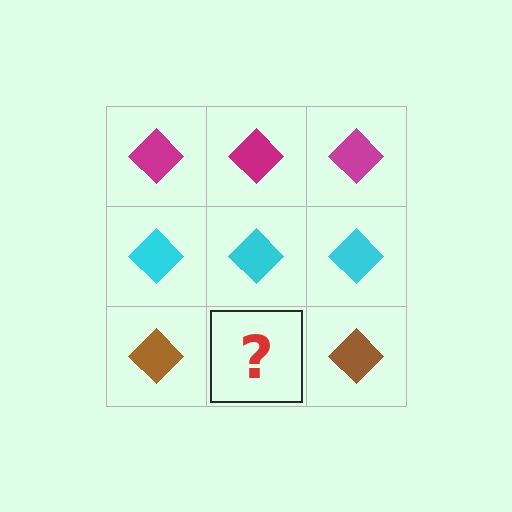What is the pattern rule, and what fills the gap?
The rule is that each row has a consistent color. The gap should be filled with a brown diamond.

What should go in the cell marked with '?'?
The missing cell should contain a brown diamond.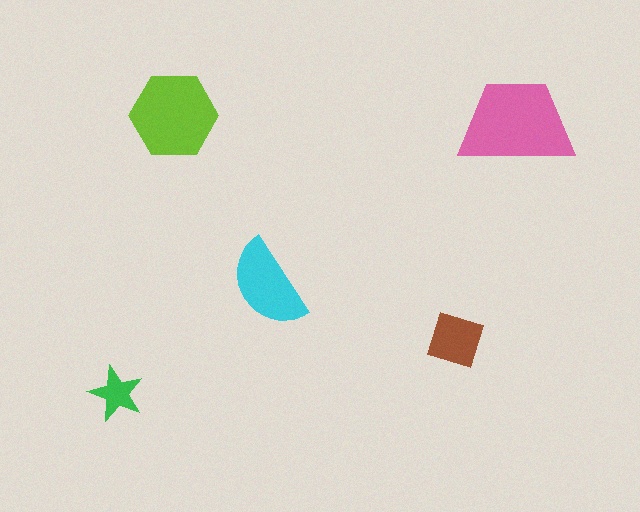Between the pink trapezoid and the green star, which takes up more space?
The pink trapezoid.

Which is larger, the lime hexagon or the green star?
The lime hexagon.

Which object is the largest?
The pink trapezoid.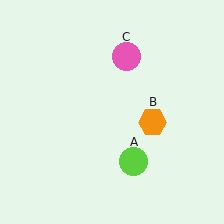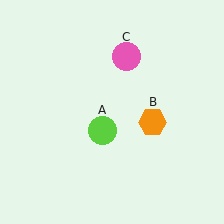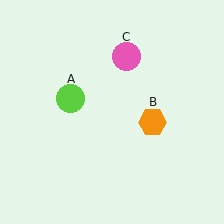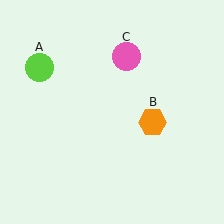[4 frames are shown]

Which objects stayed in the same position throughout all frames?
Orange hexagon (object B) and pink circle (object C) remained stationary.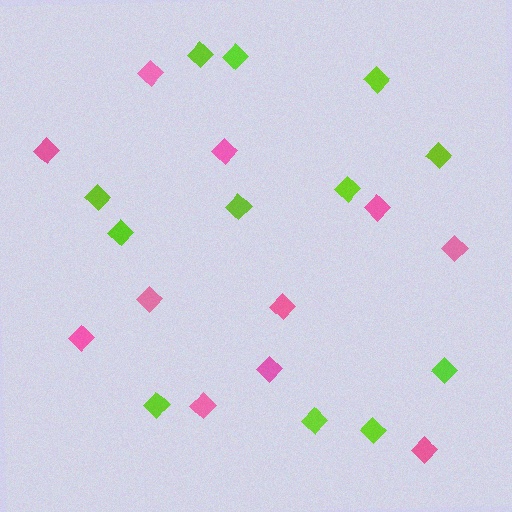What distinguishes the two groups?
There are 2 groups: one group of pink diamonds (11) and one group of lime diamonds (12).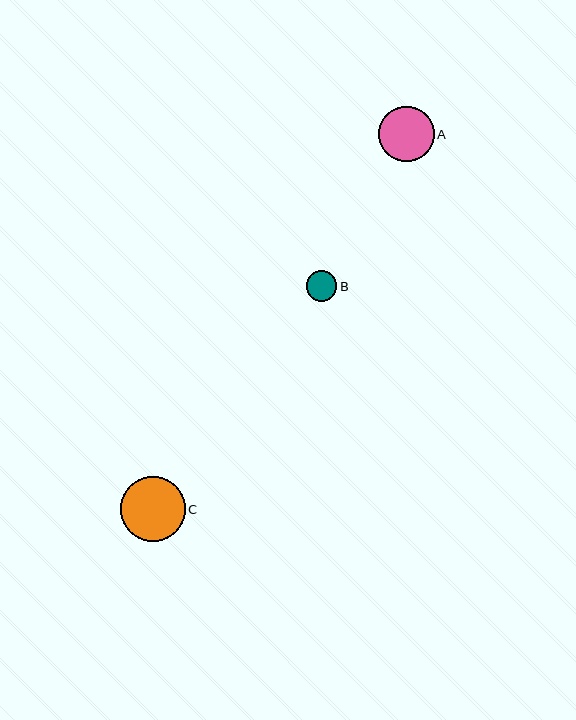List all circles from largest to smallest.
From largest to smallest: C, A, B.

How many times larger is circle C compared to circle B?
Circle C is approximately 2.1 times the size of circle B.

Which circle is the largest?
Circle C is the largest with a size of approximately 65 pixels.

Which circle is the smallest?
Circle B is the smallest with a size of approximately 31 pixels.